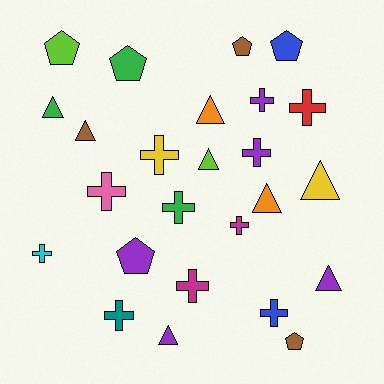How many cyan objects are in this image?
There is 1 cyan object.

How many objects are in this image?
There are 25 objects.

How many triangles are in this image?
There are 8 triangles.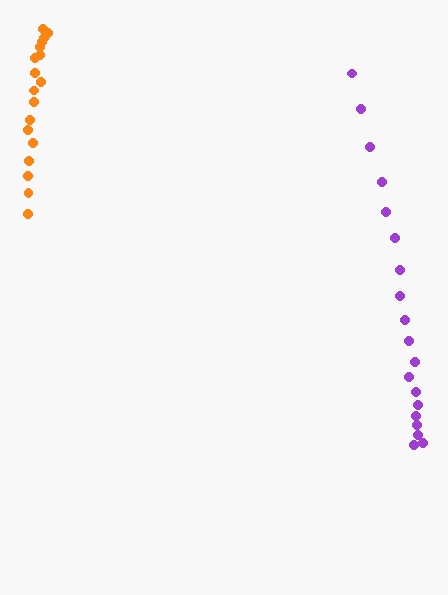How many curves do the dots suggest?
There are 2 distinct paths.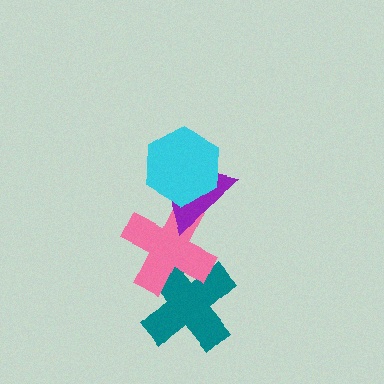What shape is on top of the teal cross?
The pink cross is on top of the teal cross.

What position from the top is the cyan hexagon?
The cyan hexagon is 1st from the top.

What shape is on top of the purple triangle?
The cyan hexagon is on top of the purple triangle.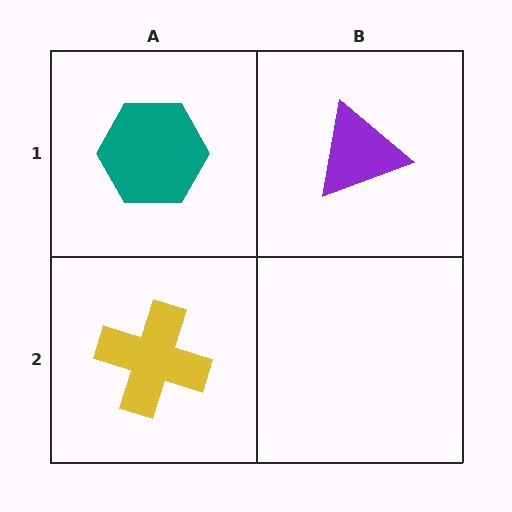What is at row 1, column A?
A teal hexagon.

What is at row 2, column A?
A yellow cross.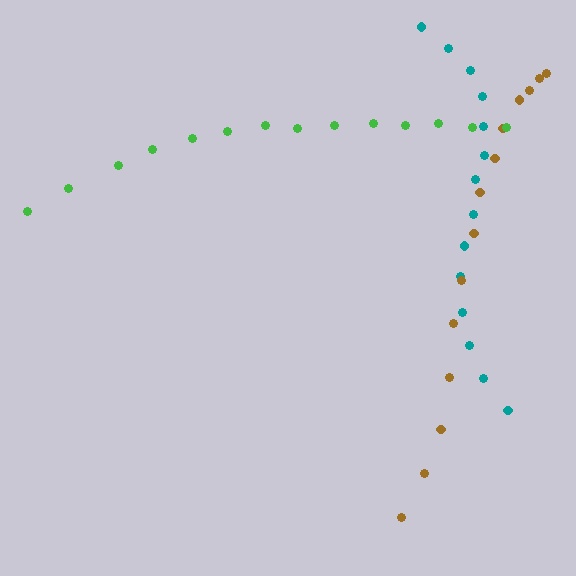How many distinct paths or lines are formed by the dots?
There are 3 distinct paths.